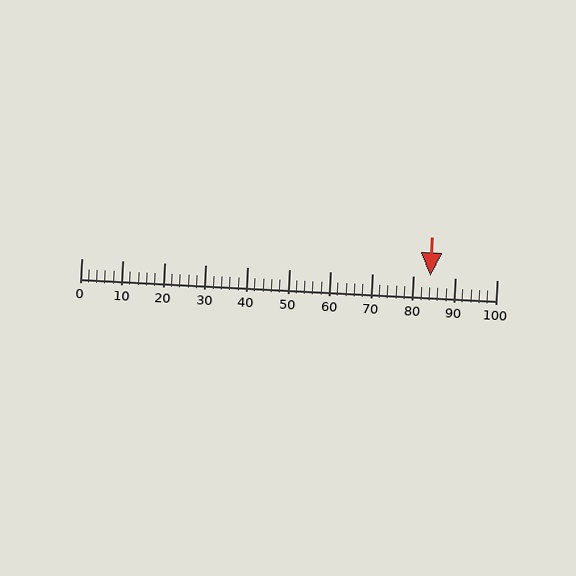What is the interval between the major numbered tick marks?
The major tick marks are spaced 10 units apart.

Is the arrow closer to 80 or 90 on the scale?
The arrow is closer to 80.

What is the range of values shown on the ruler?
The ruler shows values from 0 to 100.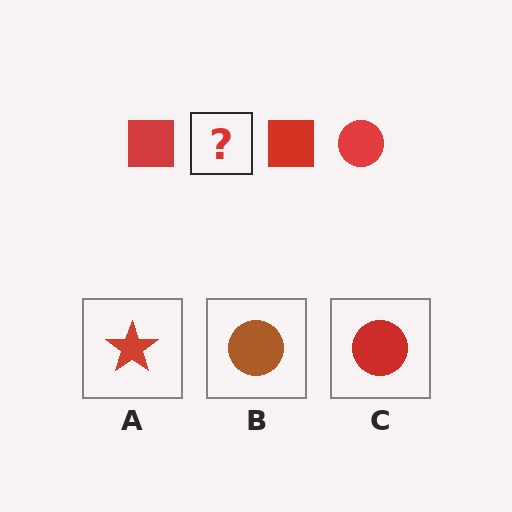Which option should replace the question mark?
Option C.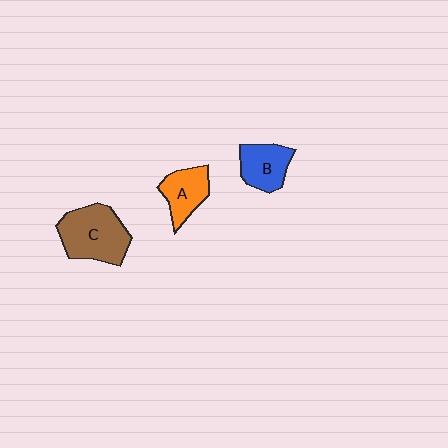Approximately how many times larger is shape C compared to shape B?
Approximately 1.6 times.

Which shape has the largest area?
Shape C (brown).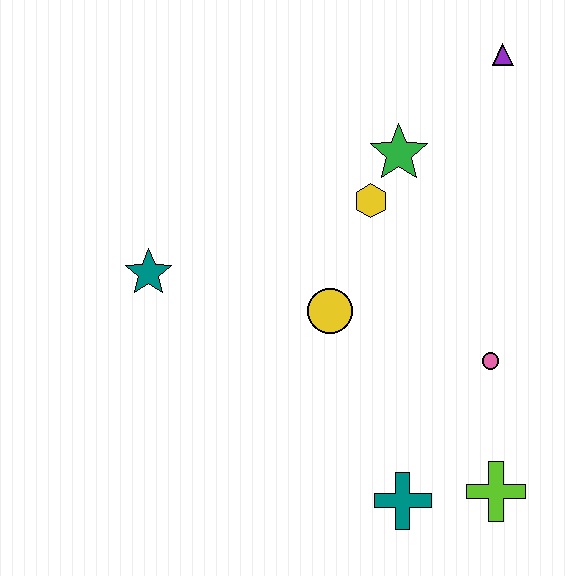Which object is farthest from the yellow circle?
The purple triangle is farthest from the yellow circle.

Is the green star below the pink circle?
No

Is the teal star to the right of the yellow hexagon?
No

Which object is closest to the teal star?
The yellow circle is closest to the teal star.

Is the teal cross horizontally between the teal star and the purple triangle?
Yes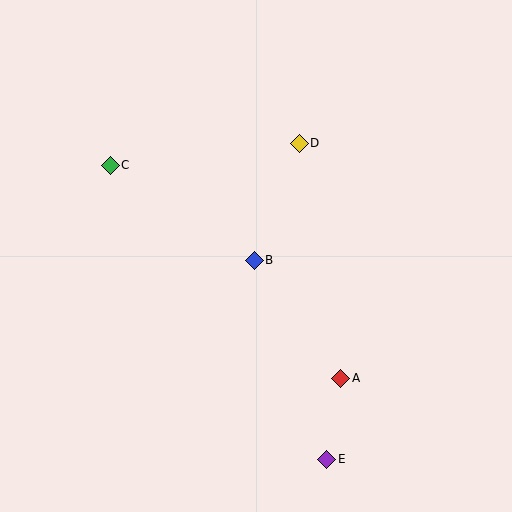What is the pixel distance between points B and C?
The distance between B and C is 173 pixels.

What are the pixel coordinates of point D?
Point D is at (299, 143).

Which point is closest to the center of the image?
Point B at (254, 260) is closest to the center.